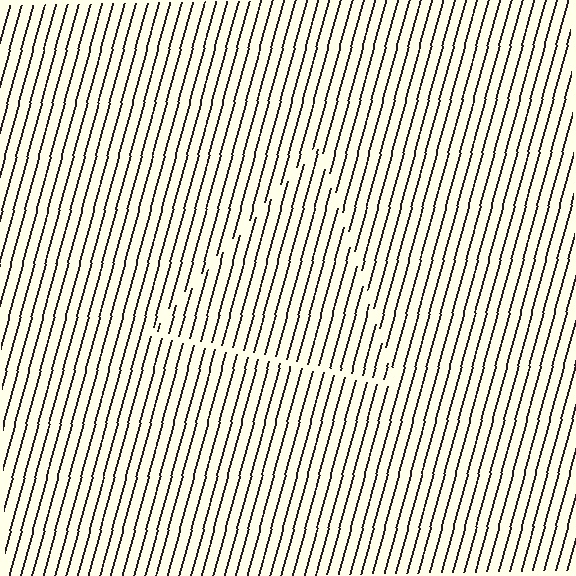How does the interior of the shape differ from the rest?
The interior of the shape contains the same grating, shifted by half a period — the contour is defined by the phase discontinuity where line-ends from the inner and outer gratings abut.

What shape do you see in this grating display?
An illusory triangle. The interior of the shape contains the same grating, shifted by half a period — the contour is defined by the phase discontinuity where line-ends from the inner and outer gratings abut.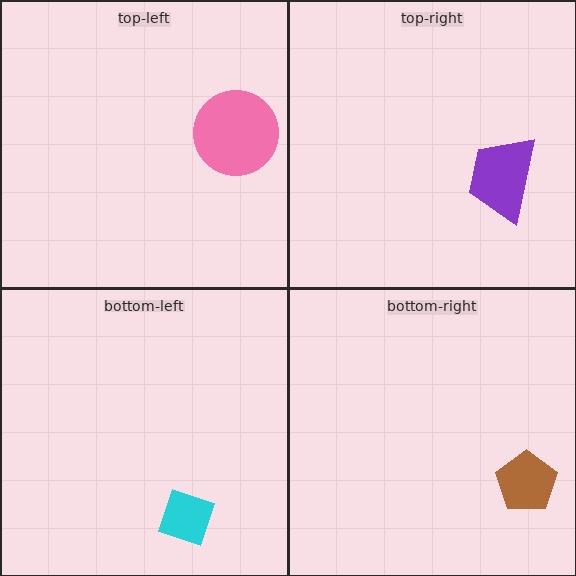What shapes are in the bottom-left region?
The cyan diamond.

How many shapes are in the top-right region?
1.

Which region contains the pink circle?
The top-left region.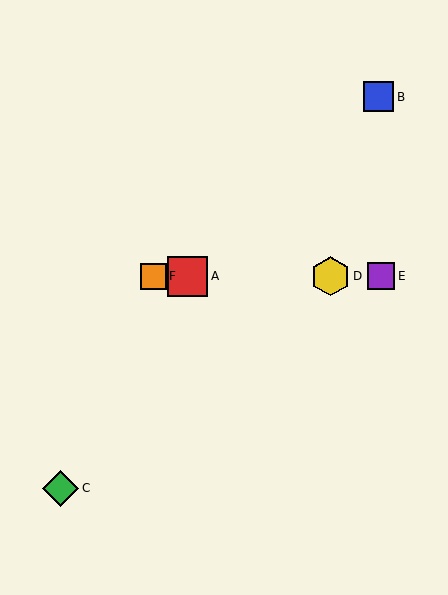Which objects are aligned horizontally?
Objects A, D, E, F are aligned horizontally.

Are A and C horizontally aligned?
No, A is at y≈276 and C is at y≈488.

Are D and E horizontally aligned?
Yes, both are at y≈276.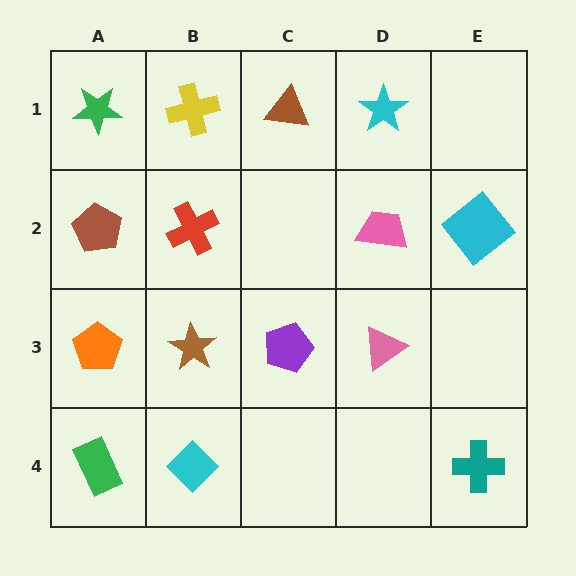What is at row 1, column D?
A cyan star.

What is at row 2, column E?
A cyan diamond.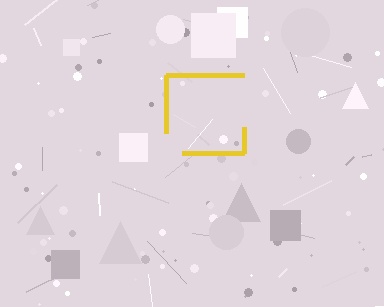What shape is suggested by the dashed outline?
The dashed outline suggests a square.